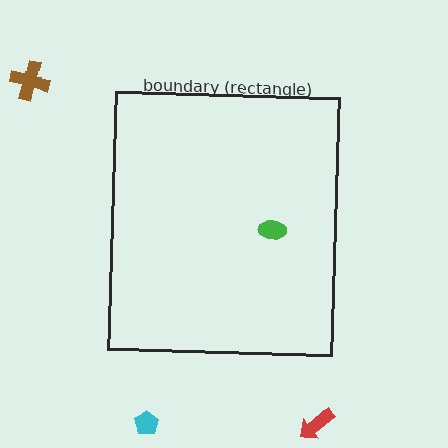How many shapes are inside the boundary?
1 inside, 3 outside.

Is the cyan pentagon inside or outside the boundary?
Outside.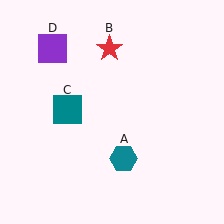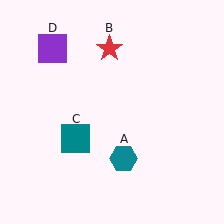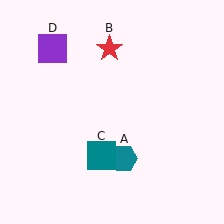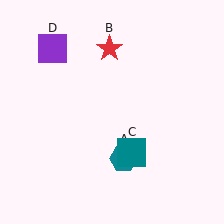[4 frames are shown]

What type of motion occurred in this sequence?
The teal square (object C) rotated counterclockwise around the center of the scene.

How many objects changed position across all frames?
1 object changed position: teal square (object C).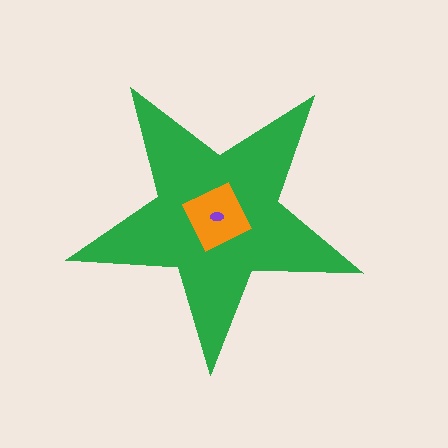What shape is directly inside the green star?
The orange square.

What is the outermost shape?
The green star.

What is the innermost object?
The purple ellipse.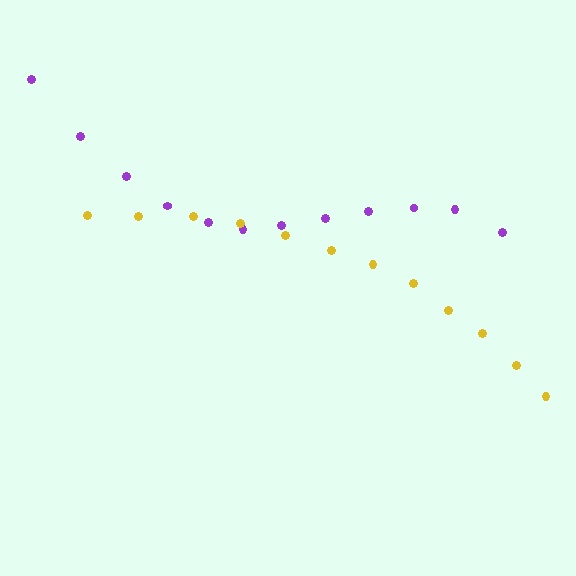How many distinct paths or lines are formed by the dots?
There are 2 distinct paths.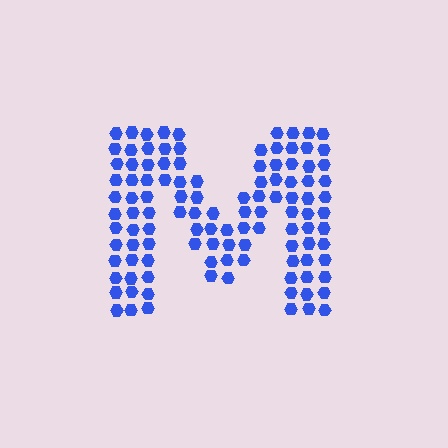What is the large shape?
The large shape is the letter M.